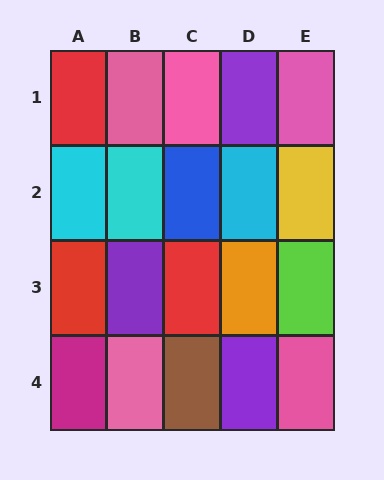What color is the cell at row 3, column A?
Red.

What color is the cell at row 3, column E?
Lime.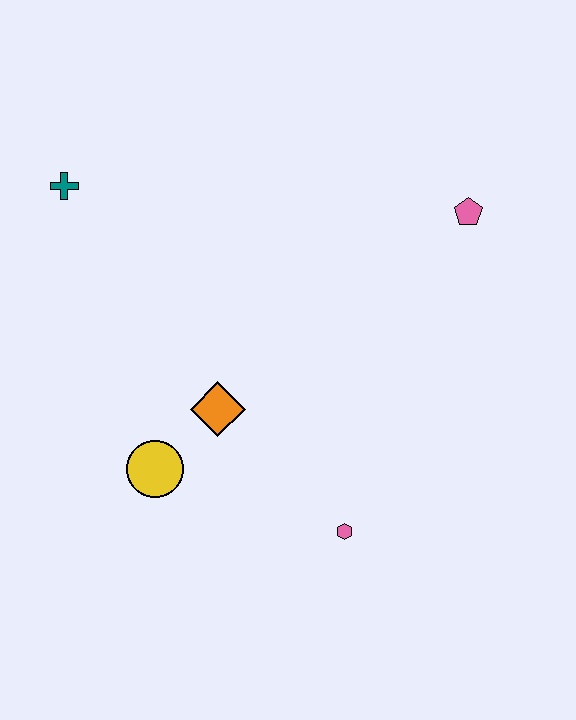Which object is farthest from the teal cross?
The pink hexagon is farthest from the teal cross.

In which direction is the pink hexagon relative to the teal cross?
The pink hexagon is below the teal cross.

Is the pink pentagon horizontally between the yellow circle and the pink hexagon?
No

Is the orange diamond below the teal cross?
Yes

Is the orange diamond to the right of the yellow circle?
Yes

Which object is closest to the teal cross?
The orange diamond is closest to the teal cross.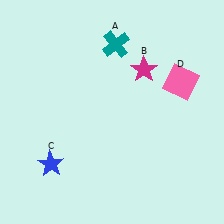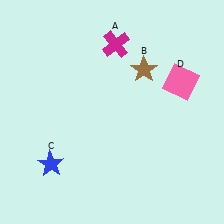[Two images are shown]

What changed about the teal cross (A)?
In Image 1, A is teal. In Image 2, it changed to magenta.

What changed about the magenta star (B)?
In Image 1, B is magenta. In Image 2, it changed to brown.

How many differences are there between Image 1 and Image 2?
There are 2 differences between the two images.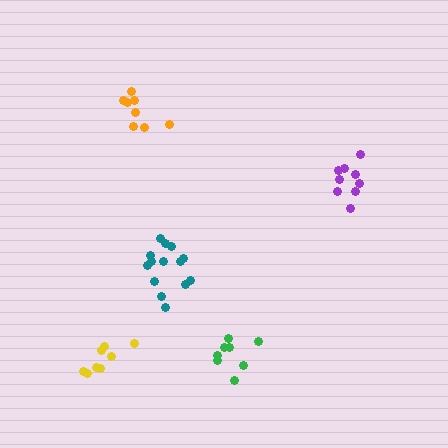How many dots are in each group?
Group 1: 8 dots, Group 2: 9 dots, Group 3: 8 dots, Group 4: 8 dots, Group 5: 14 dots (47 total).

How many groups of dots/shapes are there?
There are 5 groups.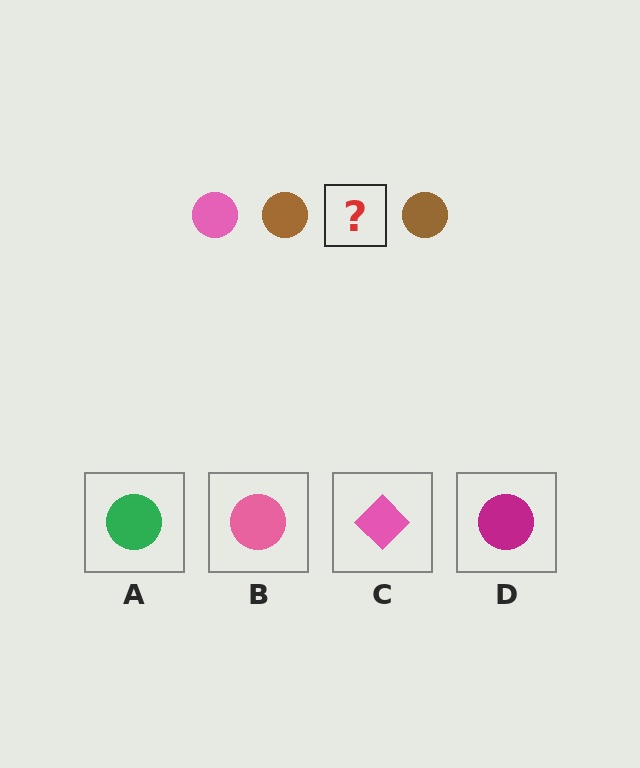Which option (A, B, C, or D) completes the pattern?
B.